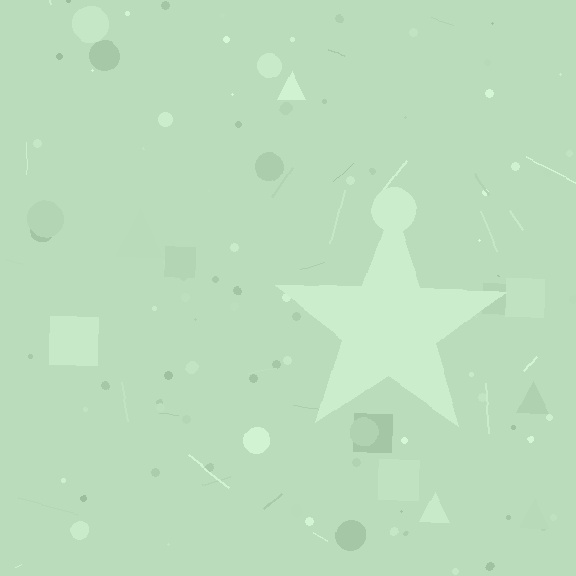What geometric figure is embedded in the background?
A star is embedded in the background.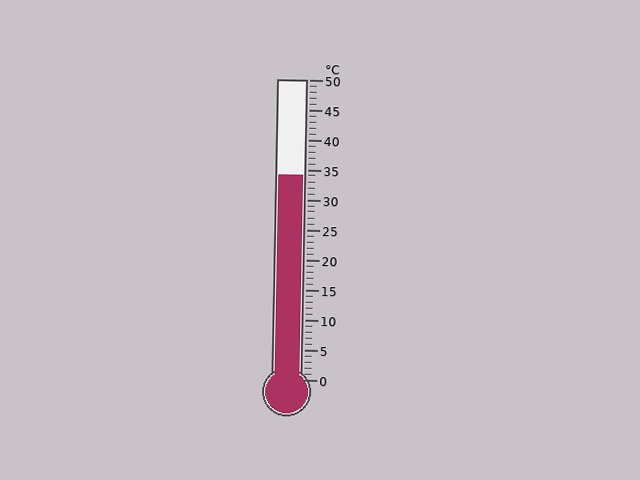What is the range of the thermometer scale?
The thermometer scale ranges from 0°C to 50°C.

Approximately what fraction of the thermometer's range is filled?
The thermometer is filled to approximately 70% of its range.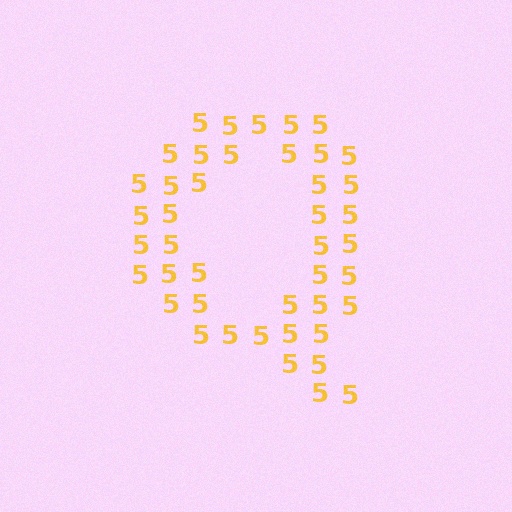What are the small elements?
The small elements are digit 5's.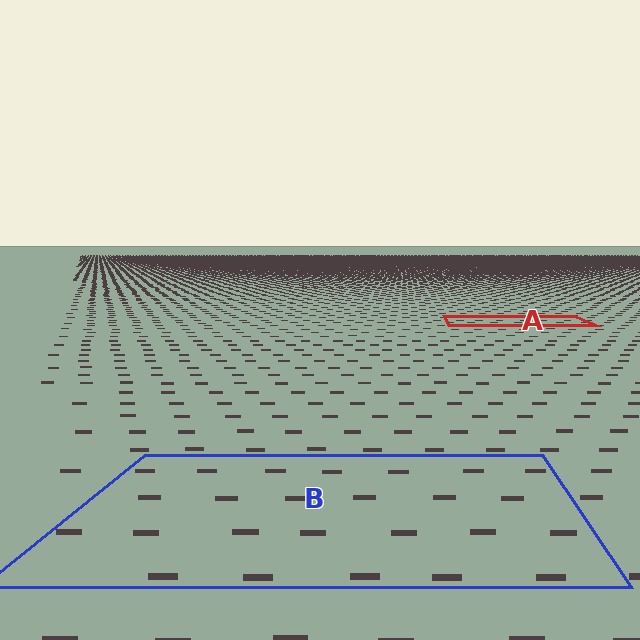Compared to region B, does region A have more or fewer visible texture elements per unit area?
Region A has more texture elements per unit area — they are packed more densely because it is farther away.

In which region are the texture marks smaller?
The texture marks are smaller in region A, because it is farther away.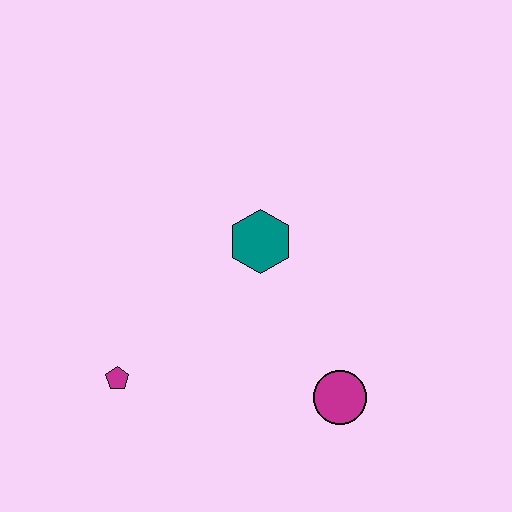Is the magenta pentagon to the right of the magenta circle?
No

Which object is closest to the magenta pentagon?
The teal hexagon is closest to the magenta pentagon.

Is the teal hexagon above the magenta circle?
Yes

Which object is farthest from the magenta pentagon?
The magenta circle is farthest from the magenta pentagon.